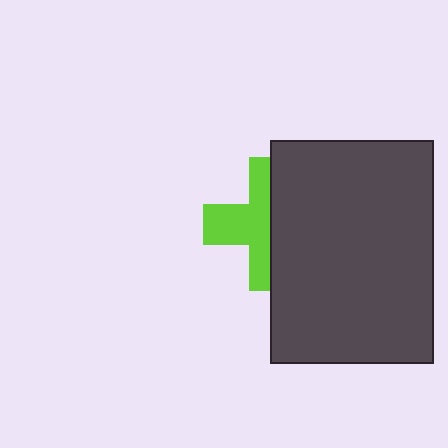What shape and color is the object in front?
The object in front is a dark gray rectangle.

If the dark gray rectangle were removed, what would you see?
You would see the complete lime cross.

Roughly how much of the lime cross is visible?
About half of it is visible (roughly 50%).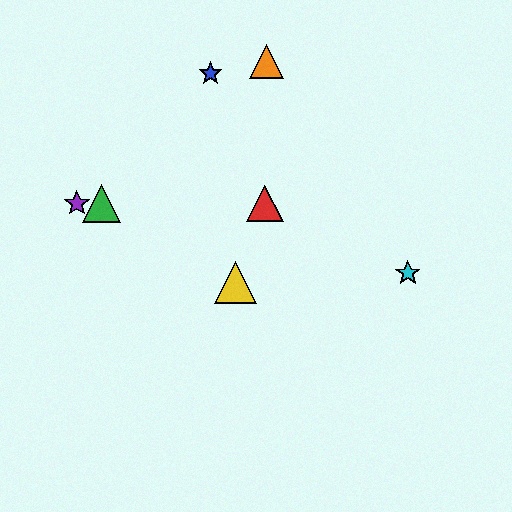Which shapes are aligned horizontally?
The red triangle, the green triangle, the purple star are aligned horizontally.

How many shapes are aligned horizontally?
3 shapes (the red triangle, the green triangle, the purple star) are aligned horizontally.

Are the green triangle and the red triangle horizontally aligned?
Yes, both are at y≈203.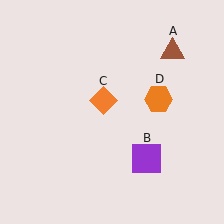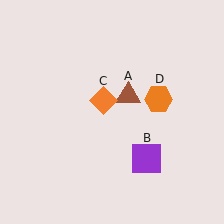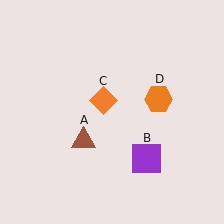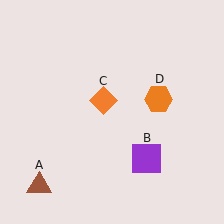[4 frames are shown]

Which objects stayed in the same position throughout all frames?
Purple square (object B) and orange diamond (object C) and orange hexagon (object D) remained stationary.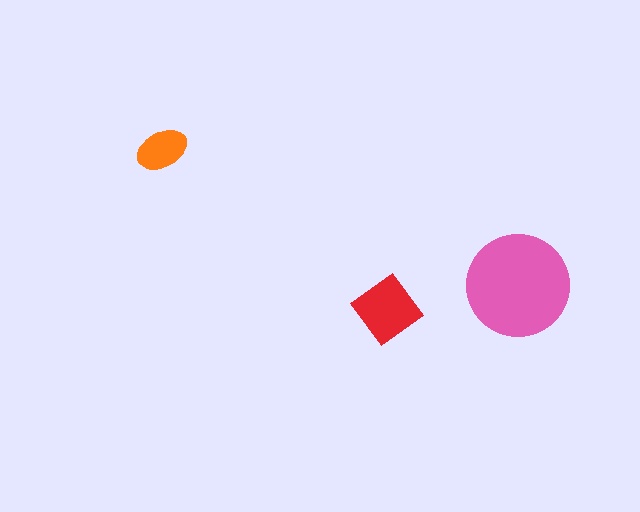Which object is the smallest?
The orange ellipse.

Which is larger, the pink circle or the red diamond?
The pink circle.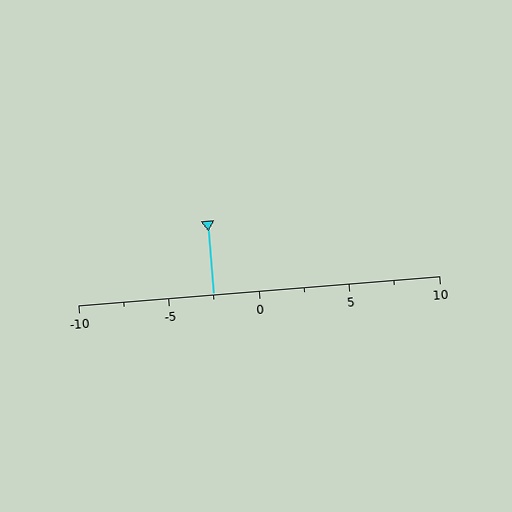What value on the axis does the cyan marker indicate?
The marker indicates approximately -2.5.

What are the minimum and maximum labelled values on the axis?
The axis runs from -10 to 10.